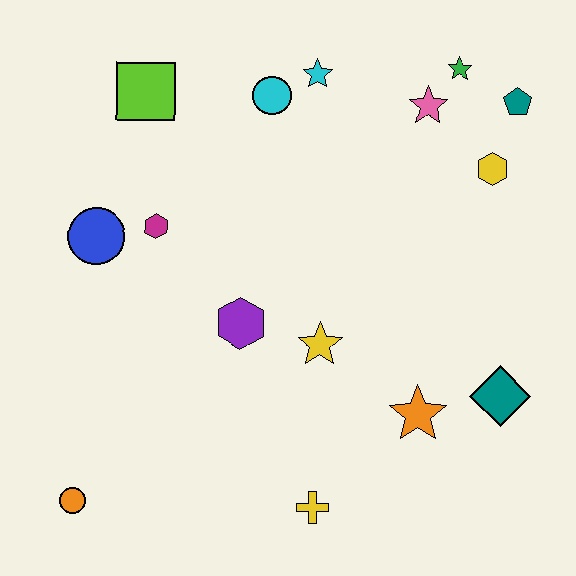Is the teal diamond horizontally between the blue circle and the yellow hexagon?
No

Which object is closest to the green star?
The pink star is closest to the green star.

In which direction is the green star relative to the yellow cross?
The green star is above the yellow cross.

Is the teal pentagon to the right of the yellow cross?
Yes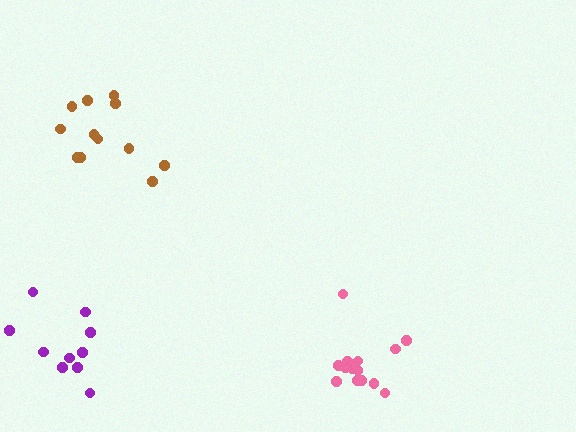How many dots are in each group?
Group 1: 14 dots, Group 2: 10 dots, Group 3: 12 dots (36 total).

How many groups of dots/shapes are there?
There are 3 groups.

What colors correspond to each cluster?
The clusters are colored: pink, purple, brown.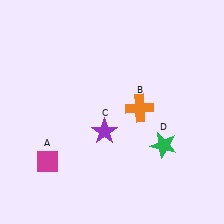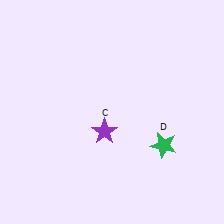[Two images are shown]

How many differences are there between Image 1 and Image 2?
There are 2 differences between the two images.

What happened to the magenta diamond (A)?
The magenta diamond (A) was removed in Image 2. It was in the bottom-left area of Image 1.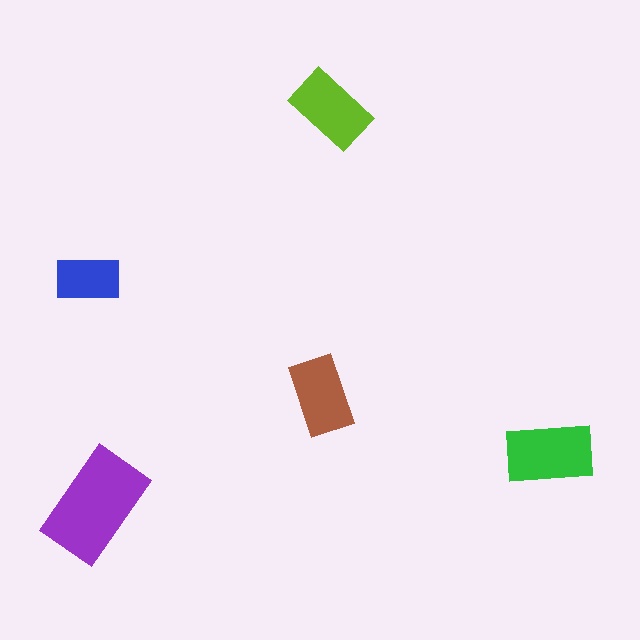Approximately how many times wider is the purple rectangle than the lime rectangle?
About 1.5 times wider.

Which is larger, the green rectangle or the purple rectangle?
The purple one.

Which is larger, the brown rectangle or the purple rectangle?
The purple one.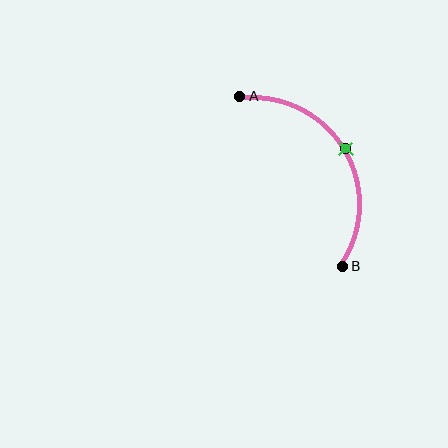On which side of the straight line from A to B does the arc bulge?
The arc bulges to the right of the straight line connecting A and B.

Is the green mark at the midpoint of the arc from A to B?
Yes. The green mark lies on the arc at equal arc-length from both A and B — it is the arc midpoint.